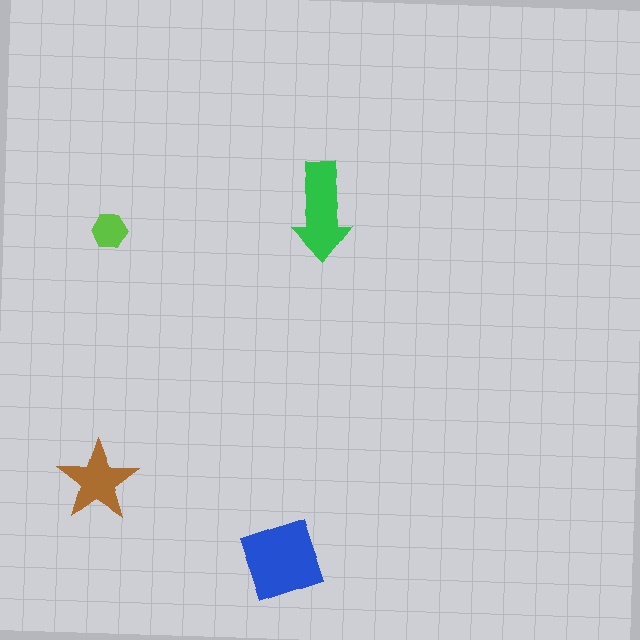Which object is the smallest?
The lime hexagon.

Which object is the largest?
The blue diamond.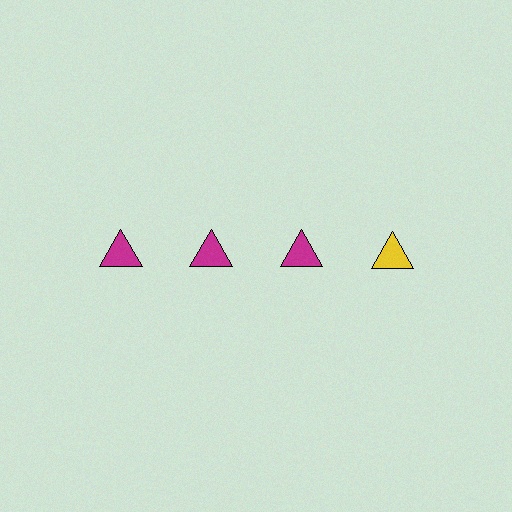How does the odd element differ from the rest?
It has a different color: yellow instead of magenta.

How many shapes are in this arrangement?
There are 4 shapes arranged in a grid pattern.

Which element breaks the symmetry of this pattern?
The yellow triangle in the top row, second from right column breaks the symmetry. All other shapes are magenta triangles.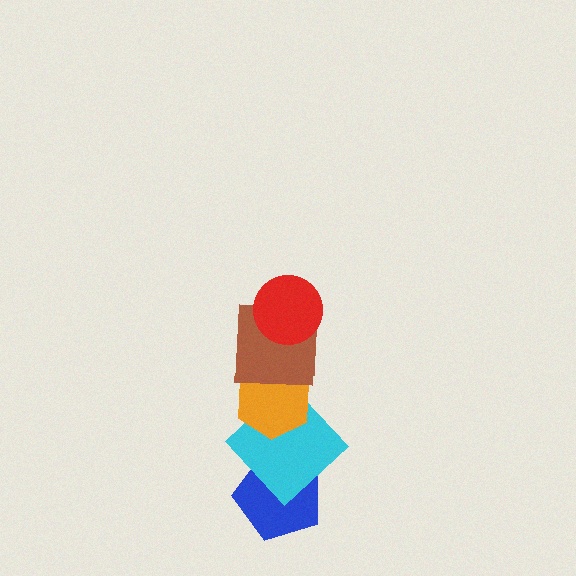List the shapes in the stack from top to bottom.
From top to bottom: the red circle, the brown square, the orange hexagon, the cyan diamond, the blue pentagon.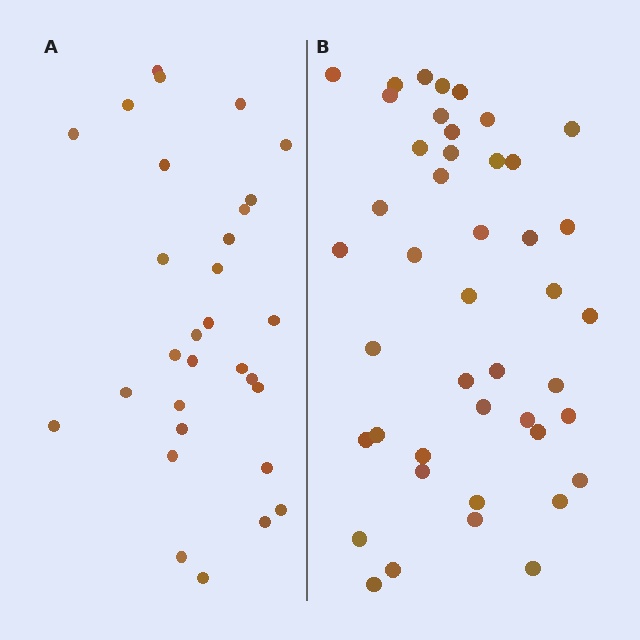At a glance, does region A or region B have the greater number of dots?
Region B (the right region) has more dots.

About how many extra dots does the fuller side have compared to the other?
Region B has approximately 15 more dots than region A.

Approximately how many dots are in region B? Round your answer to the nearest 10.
About 40 dots. (The exact count is 44, which rounds to 40.)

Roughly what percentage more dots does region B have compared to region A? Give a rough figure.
About 45% more.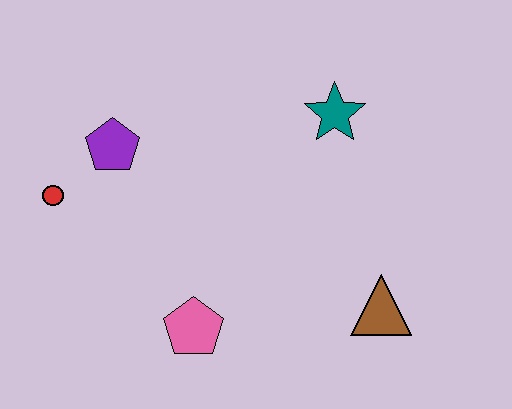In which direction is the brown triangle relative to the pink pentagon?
The brown triangle is to the right of the pink pentagon.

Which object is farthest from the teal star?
The red circle is farthest from the teal star.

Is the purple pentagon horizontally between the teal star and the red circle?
Yes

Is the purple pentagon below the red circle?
No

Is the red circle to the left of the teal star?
Yes